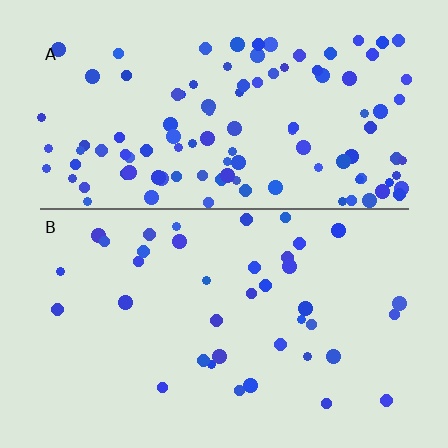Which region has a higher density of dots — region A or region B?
A (the top).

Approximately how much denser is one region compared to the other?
Approximately 2.8× — region A over region B.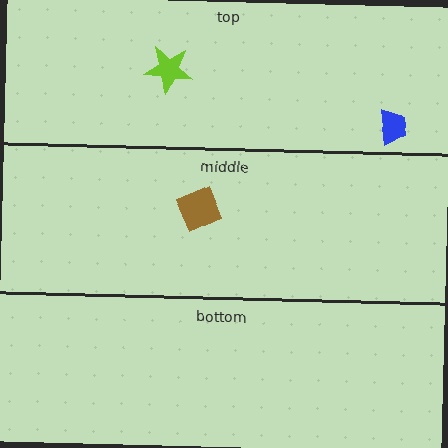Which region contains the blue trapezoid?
The top region.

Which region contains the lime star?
The top region.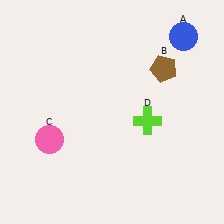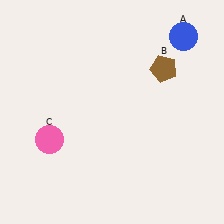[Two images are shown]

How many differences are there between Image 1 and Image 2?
There is 1 difference between the two images.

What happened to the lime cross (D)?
The lime cross (D) was removed in Image 2. It was in the bottom-right area of Image 1.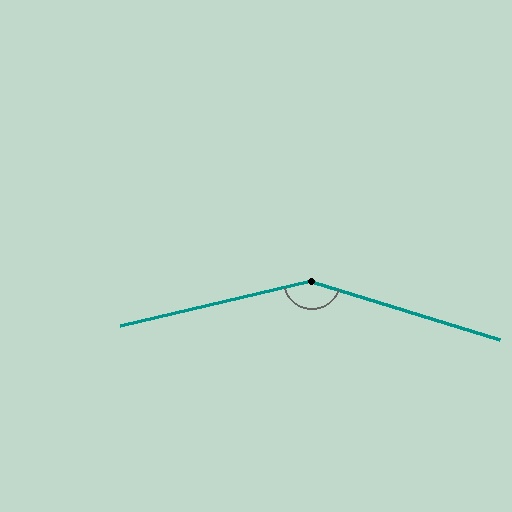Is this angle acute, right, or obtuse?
It is obtuse.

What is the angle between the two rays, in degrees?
Approximately 150 degrees.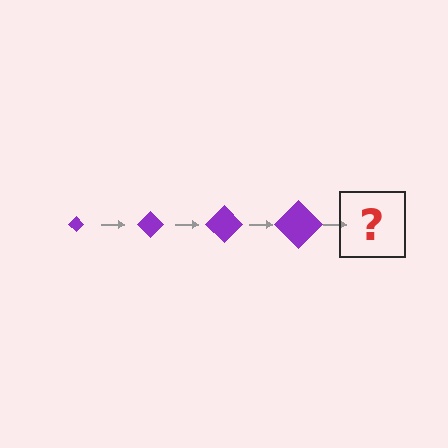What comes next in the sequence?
The next element should be a purple diamond, larger than the previous one.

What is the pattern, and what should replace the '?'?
The pattern is that the diamond gets progressively larger each step. The '?' should be a purple diamond, larger than the previous one.